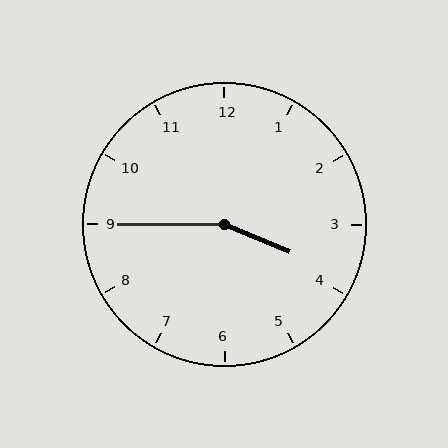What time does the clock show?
3:45.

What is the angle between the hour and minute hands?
Approximately 158 degrees.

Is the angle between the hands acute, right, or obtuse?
It is obtuse.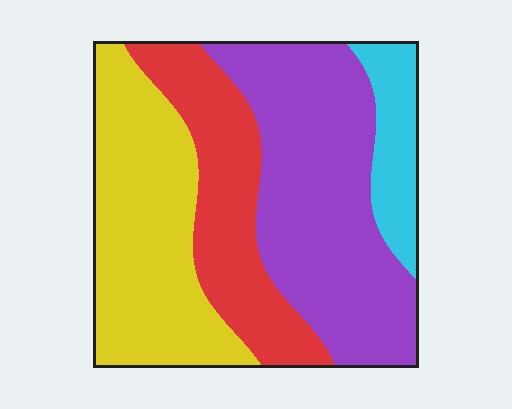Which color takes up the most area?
Purple, at roughly 40%.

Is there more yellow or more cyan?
Yellow.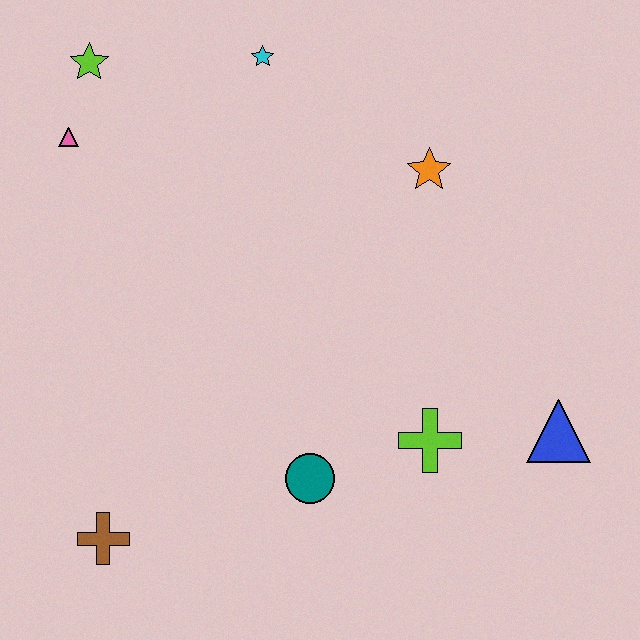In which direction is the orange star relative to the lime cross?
The orange star is above the lime cross.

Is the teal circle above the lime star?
No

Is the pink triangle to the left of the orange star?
Yes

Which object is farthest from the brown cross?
The cyan star is farthest from the brown cross.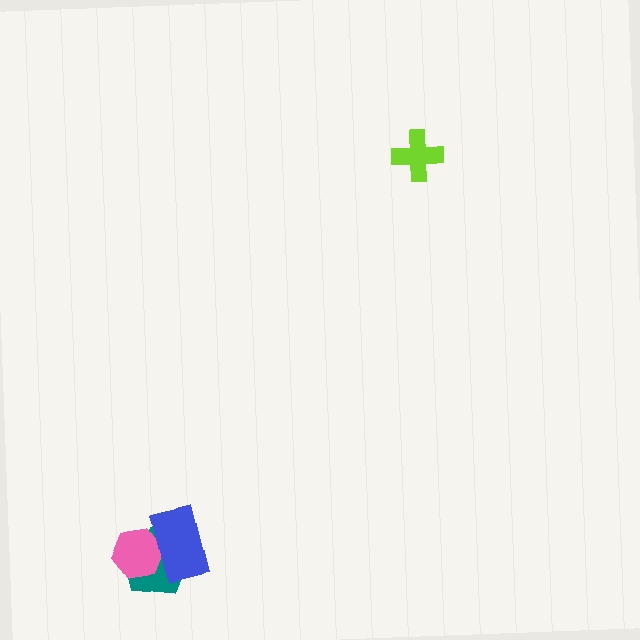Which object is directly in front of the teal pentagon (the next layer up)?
The pink hexagon is directly in front of the teal pentagon.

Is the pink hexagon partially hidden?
Yes, it is partially covered by another shape.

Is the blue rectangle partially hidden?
No, no other shape covers it.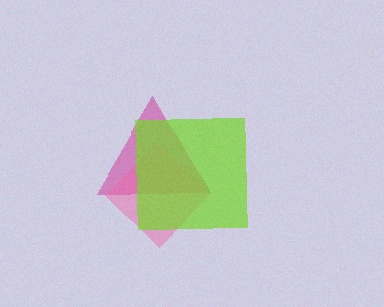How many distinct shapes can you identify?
There are 3 distinct shapes: a magenta triangle, a pink diamond, a lime square.